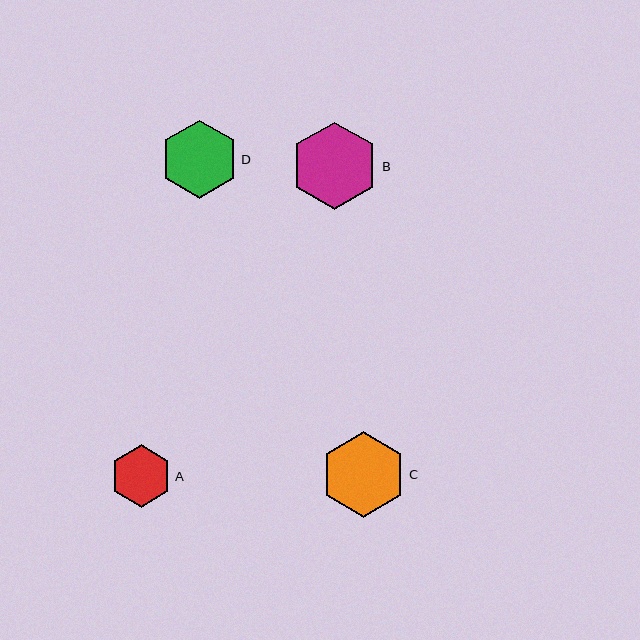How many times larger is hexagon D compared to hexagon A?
Hexagon D is approximately 1.3 times the size of hexagon A.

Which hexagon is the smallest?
Hexagon A is the smallest with a size of approximately 62 pixels.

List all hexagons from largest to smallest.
From largest to smallest: B, C, D, A.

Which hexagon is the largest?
Hexagon B is the largest with a size of approximately 88 pixels.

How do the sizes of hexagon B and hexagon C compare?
Hexagon B and hexagon C are approximately the same size.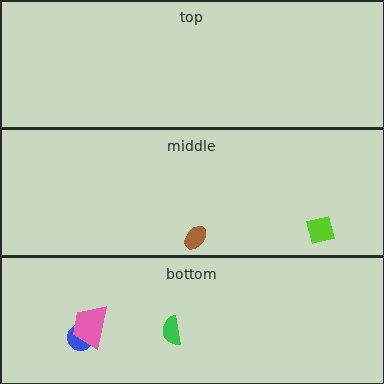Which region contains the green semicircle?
The bottom region.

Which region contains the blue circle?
The bottom region.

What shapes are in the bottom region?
The green semicircle, the blue circle, the pink trapezoid.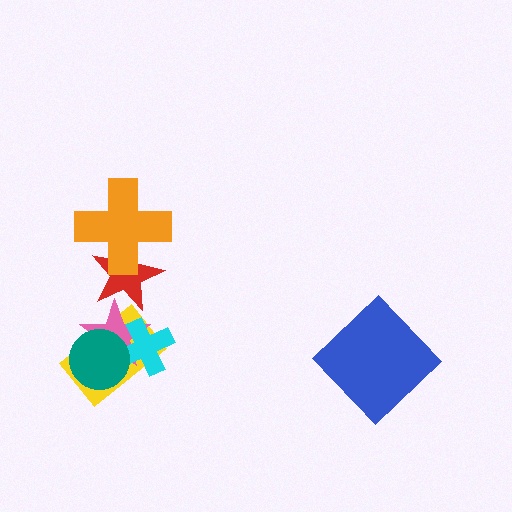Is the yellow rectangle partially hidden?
Yes, it is partially covered by another shape.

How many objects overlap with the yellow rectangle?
3 objects overlap with the yellow rectangle.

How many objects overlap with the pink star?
4 objects overlap with the pink star.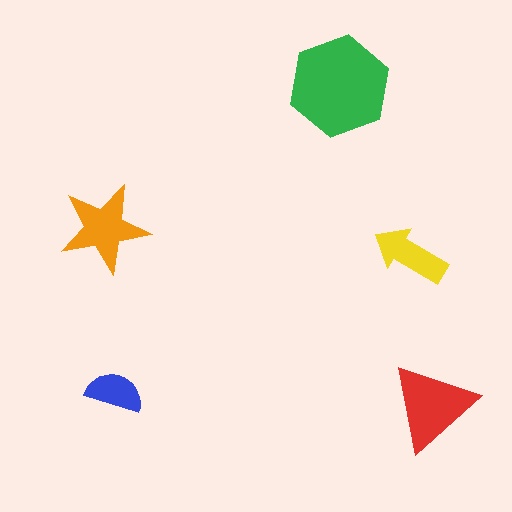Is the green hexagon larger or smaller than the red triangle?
Larger.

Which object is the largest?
The green hexagon.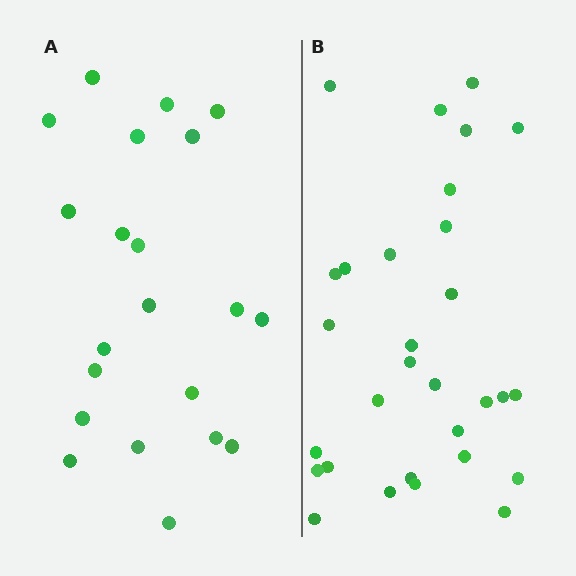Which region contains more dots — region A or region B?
Region B (the right region) has more dots.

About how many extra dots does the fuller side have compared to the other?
Region B has roughly 8 or so more dots than region A.